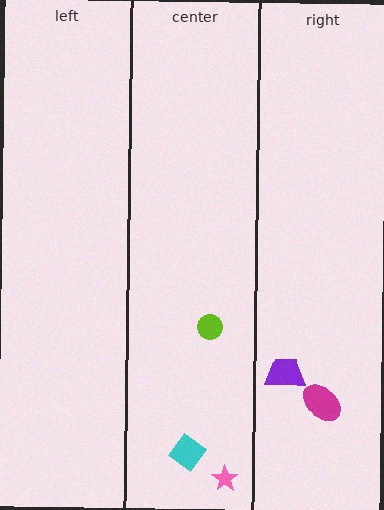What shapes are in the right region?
The purple trapezoid, the magenta ellipse.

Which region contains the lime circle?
The center region.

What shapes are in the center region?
The cyan diamond, the lime circle, the pink star.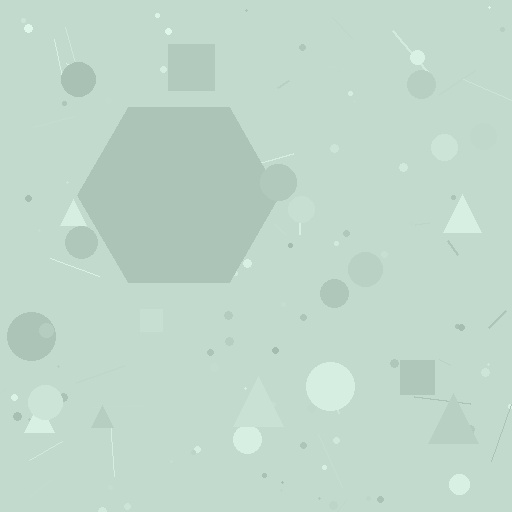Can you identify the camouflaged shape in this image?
The camouflaged shape is a hexagon.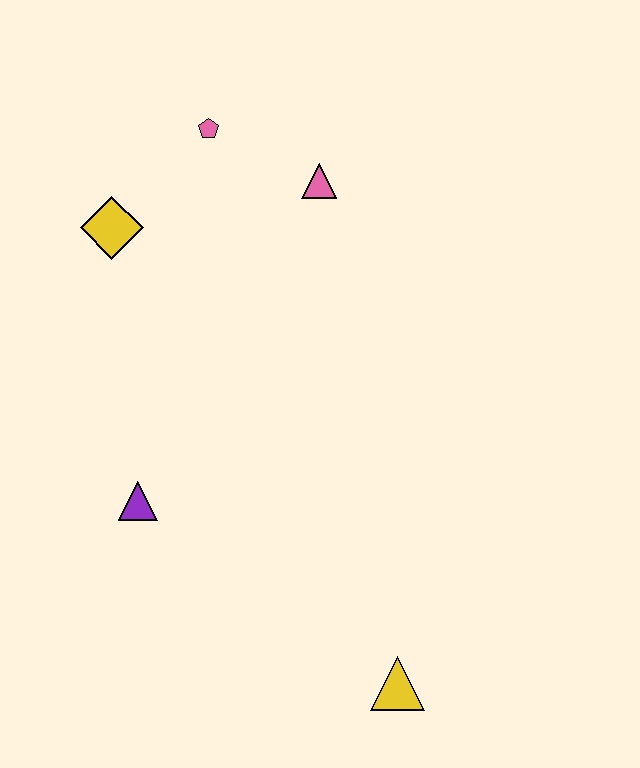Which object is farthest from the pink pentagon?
The yellow triangle is farthest from the pink pentagon.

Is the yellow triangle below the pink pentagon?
Yes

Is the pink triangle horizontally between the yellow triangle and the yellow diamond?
Yes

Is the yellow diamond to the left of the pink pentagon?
Yes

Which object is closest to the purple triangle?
The yellow diamond is closest to the purple triangle.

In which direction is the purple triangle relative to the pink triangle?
The purple triangle is below the pink triangle.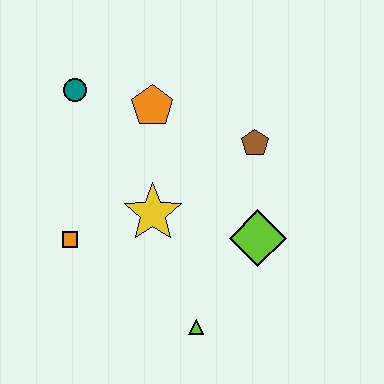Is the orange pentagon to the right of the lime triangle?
No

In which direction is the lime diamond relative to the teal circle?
The lime diamond is to the right of the teal circle.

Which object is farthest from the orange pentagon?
The lime triangle is farthest from the orange pentagon.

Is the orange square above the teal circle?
No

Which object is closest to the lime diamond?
The brown pentagon is closest to the lime diamond.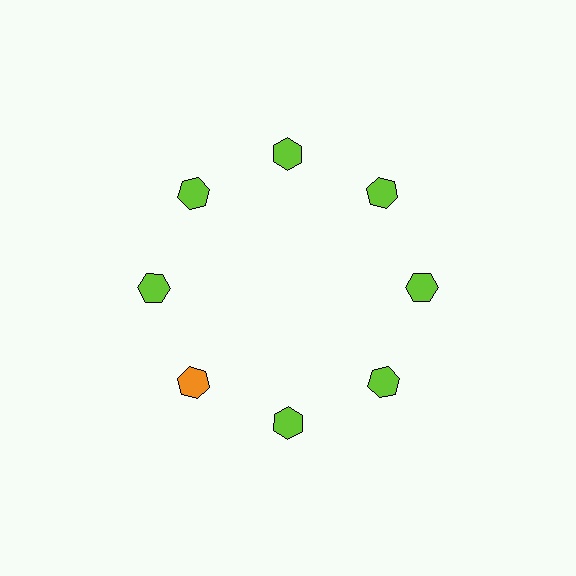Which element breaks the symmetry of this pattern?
The orange hexagon at roughly the 8 o'clock position breaks the symmetry. All other shapes are lime hexagons.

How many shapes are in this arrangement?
There are 8 shapes arranged in a ring pattern.